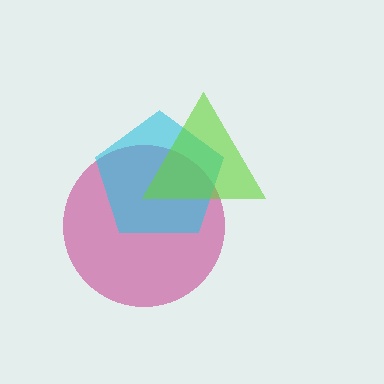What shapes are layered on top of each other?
The layered shapes are: a magenta circle, a cyan pentagon, a lime triangle.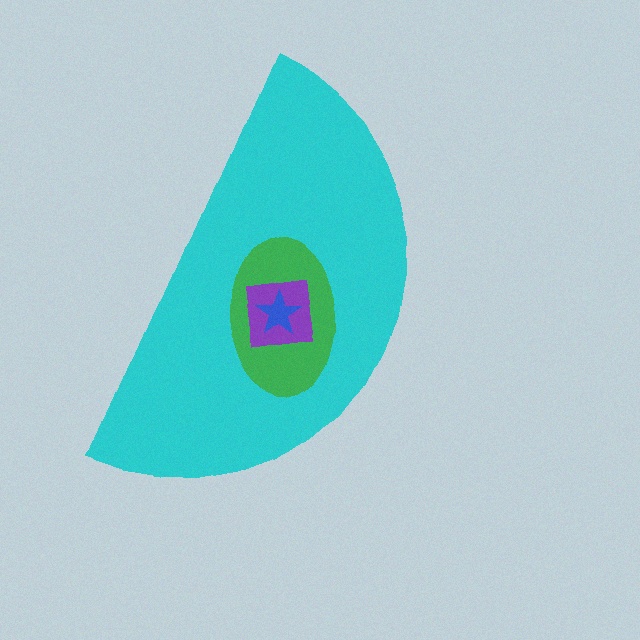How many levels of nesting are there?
4.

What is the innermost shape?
The blue star.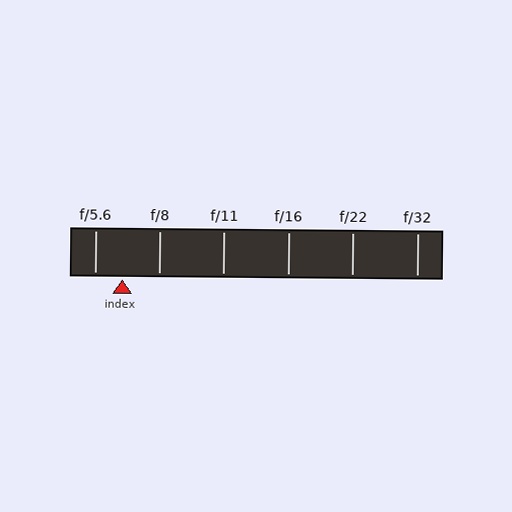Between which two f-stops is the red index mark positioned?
The index mark is between f/5.6 and f/8.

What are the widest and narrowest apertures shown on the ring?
The widest aperture shown is f/5.6 and the narrowest is f/32.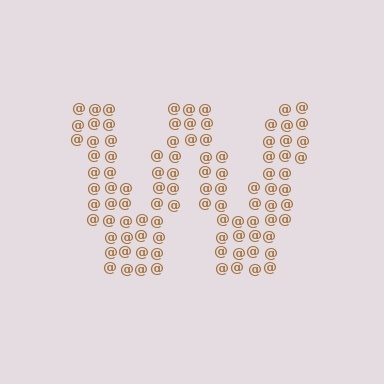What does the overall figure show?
The overall figure shows the letter W.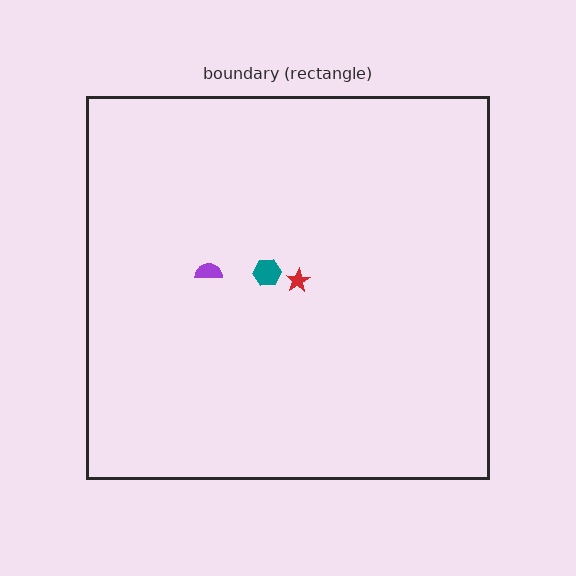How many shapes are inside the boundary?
3 inside, 0 outside.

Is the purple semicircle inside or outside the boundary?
Inside.